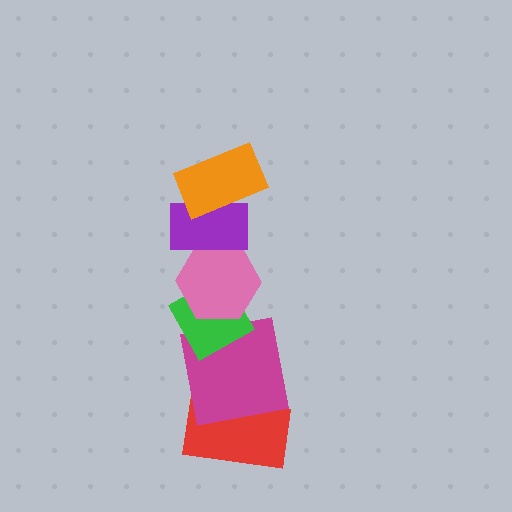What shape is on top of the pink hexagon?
The purple rectangle is on top of the pink hexagon.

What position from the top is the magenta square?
The magenta square is 5th from the top.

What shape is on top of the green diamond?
The pink hexagon is on top of the green diamond.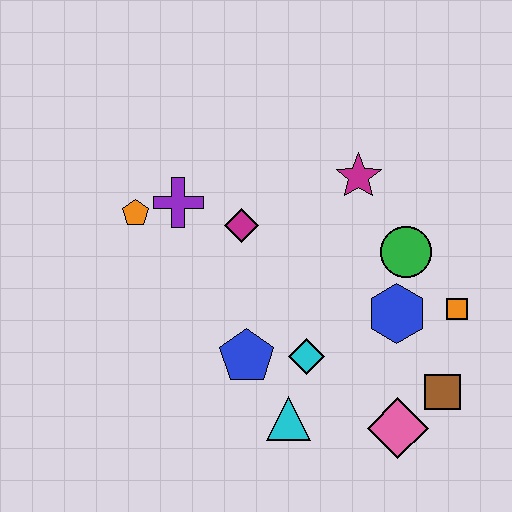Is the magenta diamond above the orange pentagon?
No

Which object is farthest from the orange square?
The orange pentagon is farthest from the orange square.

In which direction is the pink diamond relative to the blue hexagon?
The pink diamond is below the blue hexagon.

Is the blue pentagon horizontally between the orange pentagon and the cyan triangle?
Yes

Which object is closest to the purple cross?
The orange pentagon is closest to the purple cross.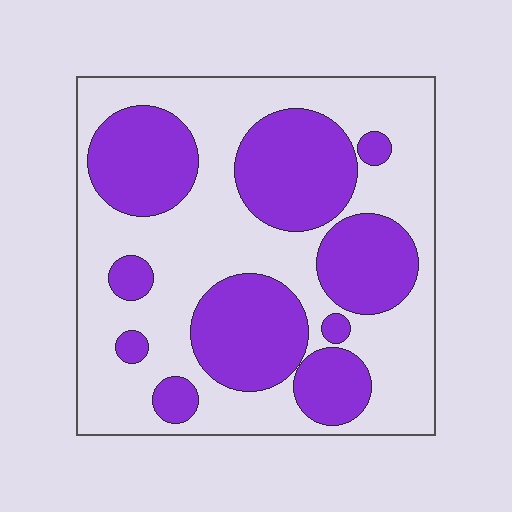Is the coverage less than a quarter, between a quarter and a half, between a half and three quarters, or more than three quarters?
Between a quarter and a half.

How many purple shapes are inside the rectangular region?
10.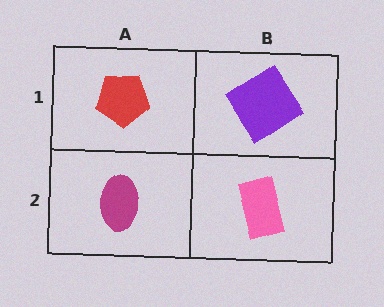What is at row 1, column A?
A red pentagon.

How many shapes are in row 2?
2 shapes.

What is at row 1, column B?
A purple diamond.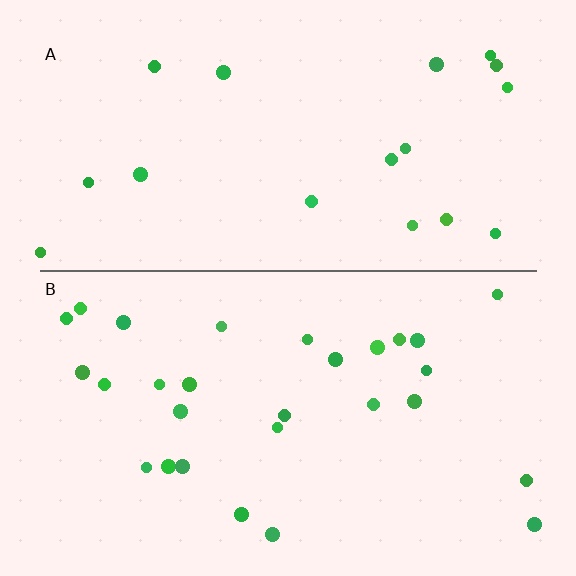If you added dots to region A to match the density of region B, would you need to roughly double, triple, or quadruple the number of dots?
Approximately double.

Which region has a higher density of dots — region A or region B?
B (the bottom).